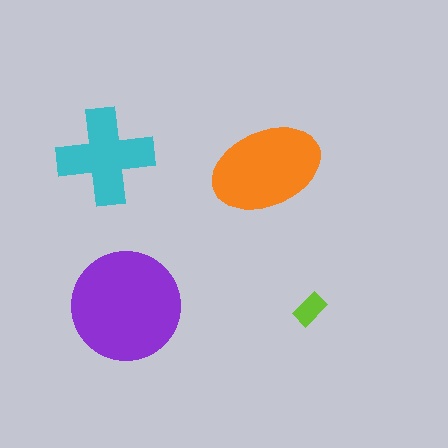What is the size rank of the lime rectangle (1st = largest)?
4th.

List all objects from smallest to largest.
The lime rectangle, the cyan cross, the orange ellipse, the purple circle.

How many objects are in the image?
There are 4 objects in the image.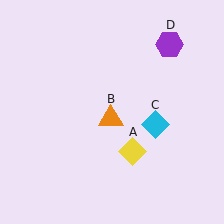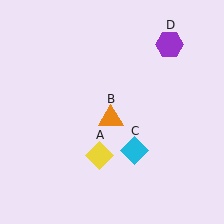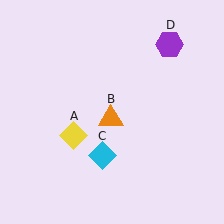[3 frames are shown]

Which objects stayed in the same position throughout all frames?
Orange triangle (object B) and purple hexagon (object D) remained stationary.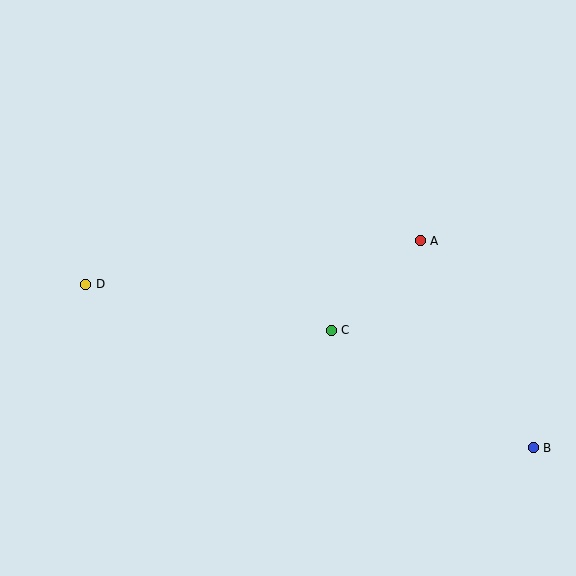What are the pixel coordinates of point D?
Point D is at (86, 284).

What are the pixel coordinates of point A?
Point A is at (420, 241).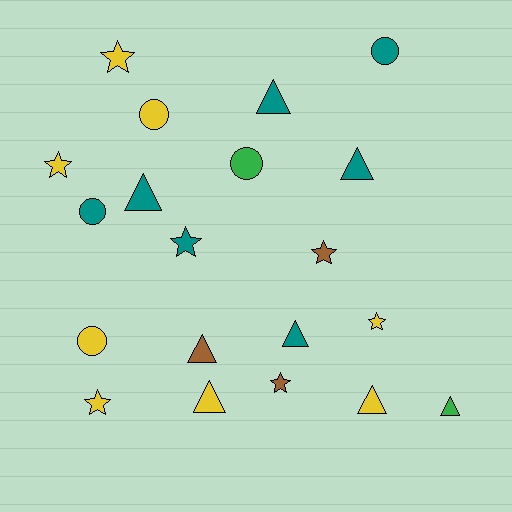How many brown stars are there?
There are 2 brown stars.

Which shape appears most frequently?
Triangle, with 8 objects.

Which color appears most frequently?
Yellow, with 8 objects.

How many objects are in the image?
There are 20 objects.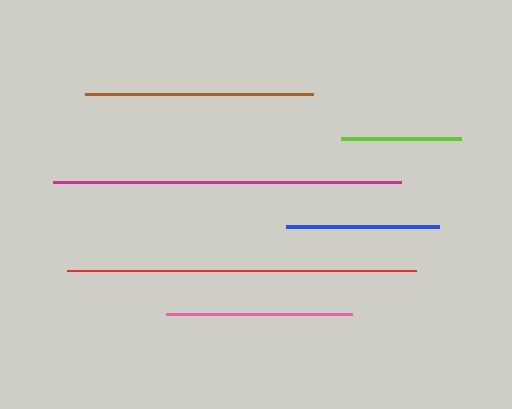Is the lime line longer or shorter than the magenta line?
The magenta line is longer than the lime line.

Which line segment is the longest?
The red line is the longest at approximately 348 pixels.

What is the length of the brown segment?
The brown segment is approximately 228 pixels long.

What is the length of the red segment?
The red segment is approximately 348 pixels long.